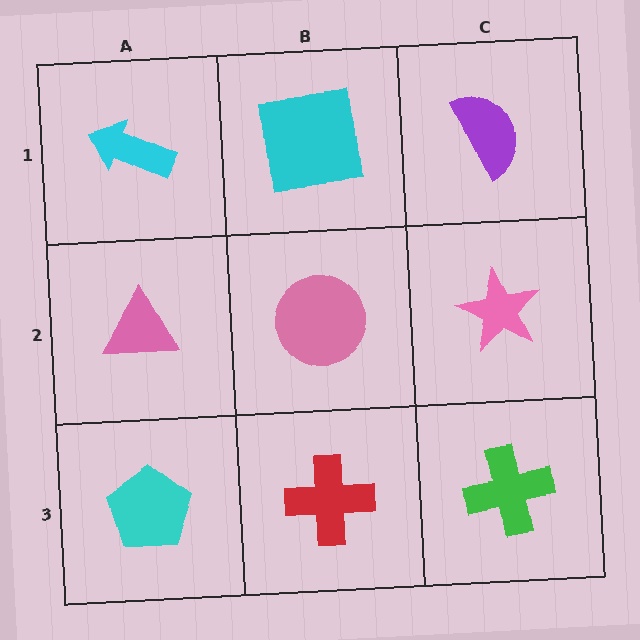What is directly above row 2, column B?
A cyan square.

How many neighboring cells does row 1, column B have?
3.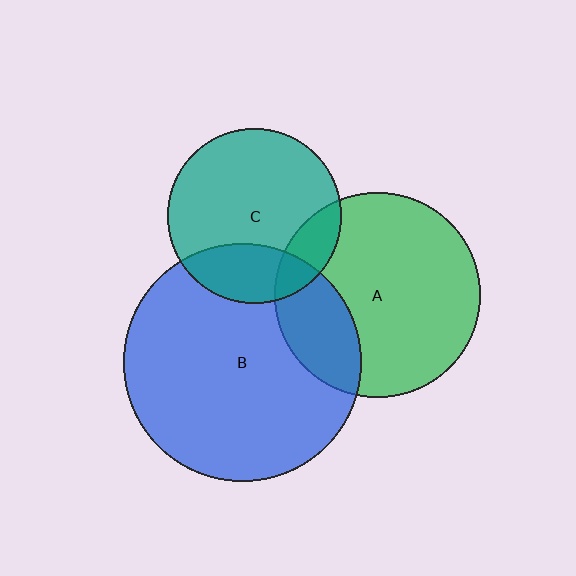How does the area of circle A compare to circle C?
Approximately 1.4 times.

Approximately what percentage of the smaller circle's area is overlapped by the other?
Approximately 25%.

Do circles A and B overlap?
Yes.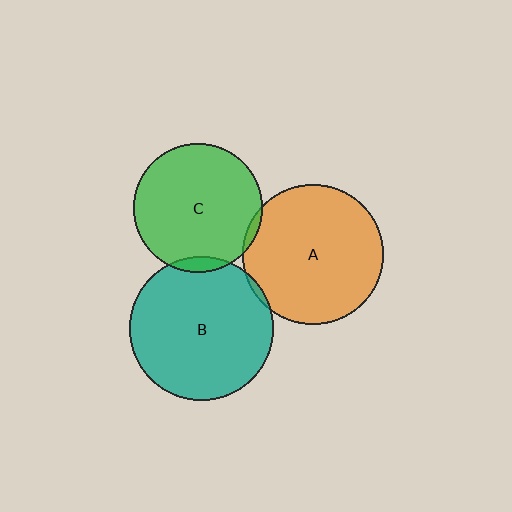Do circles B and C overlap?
Yes.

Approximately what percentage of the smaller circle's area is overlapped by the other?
Approximately 5%.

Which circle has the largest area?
Circle B (teal).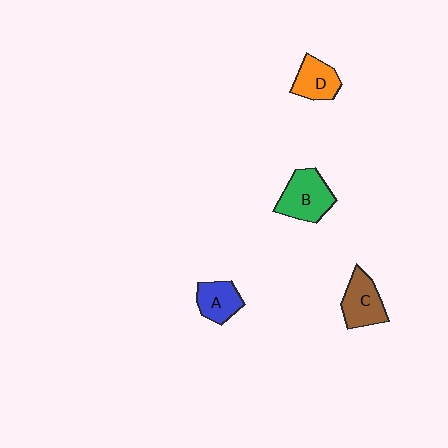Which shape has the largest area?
Shape B (green).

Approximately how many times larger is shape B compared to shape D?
Approximately 1.4 times.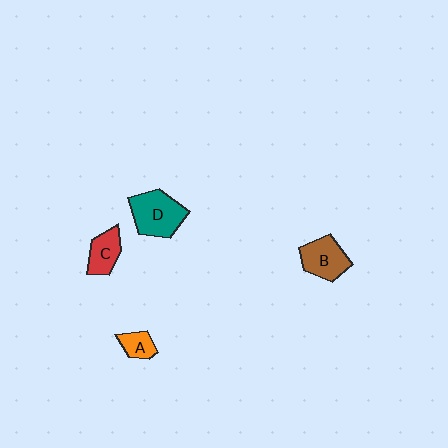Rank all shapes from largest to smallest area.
From largest to smallest: D (teal), B (brown), C (red), A (orange).